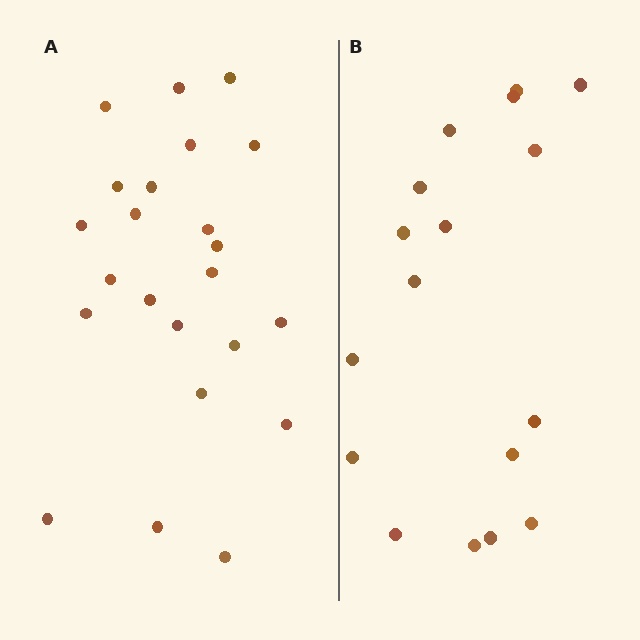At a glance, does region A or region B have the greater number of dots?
Region A (the left region) has more dots.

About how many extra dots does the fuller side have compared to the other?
Region A has about 6 more dots than region B.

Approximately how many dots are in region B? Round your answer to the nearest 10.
About 20 dots. (The exact count is 17, which rounds to 20.)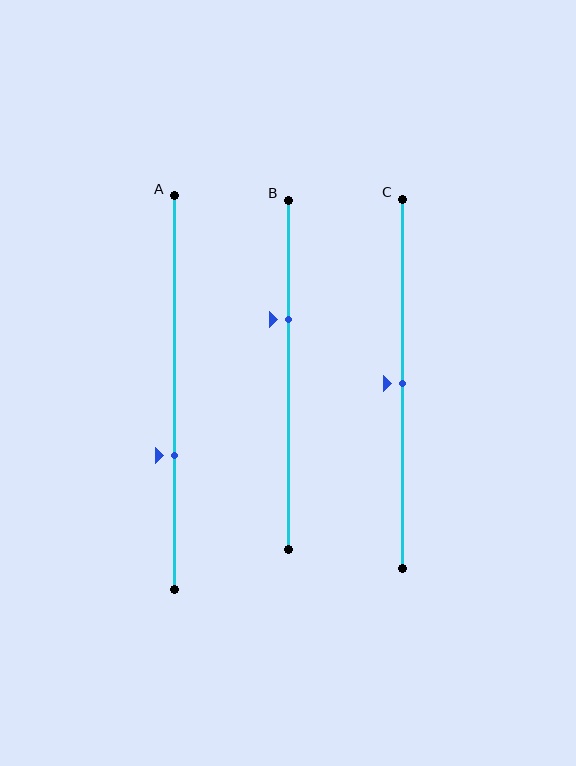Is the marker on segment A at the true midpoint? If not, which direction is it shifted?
No, the marker on segment A is shifted downward by about 16% of the segment length.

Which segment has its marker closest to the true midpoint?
Segment C has its marker closest to the true midpoint.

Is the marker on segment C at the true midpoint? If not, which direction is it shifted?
Yes, the marker on segment C is at the true midpoint.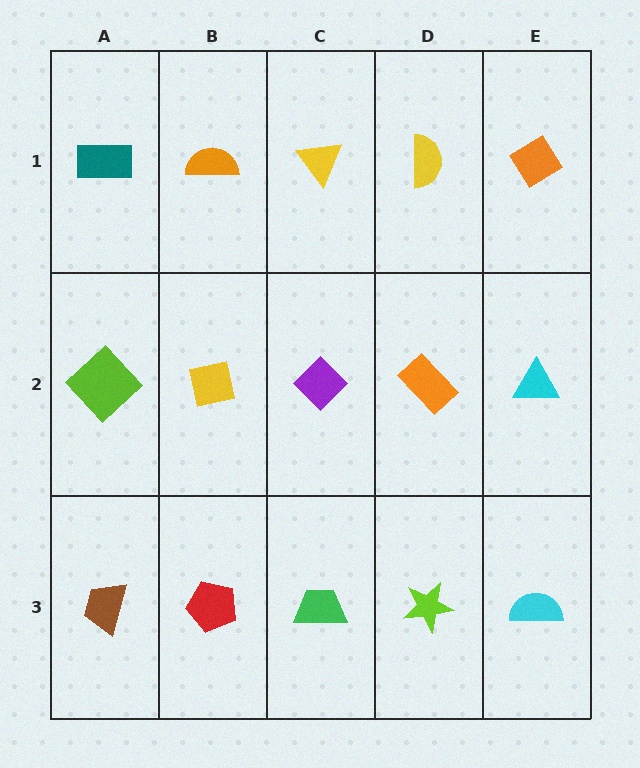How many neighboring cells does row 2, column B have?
4.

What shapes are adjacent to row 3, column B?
A yellow square (row 2, column B), a brown trapezoid (row 3, column A), a green trapezoid (row 3, column C).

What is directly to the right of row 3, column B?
A green trapezoid.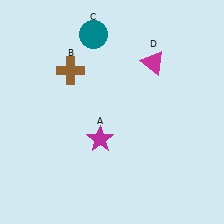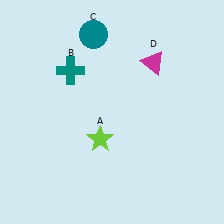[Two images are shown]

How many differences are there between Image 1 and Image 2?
There are 2 differences between the two images.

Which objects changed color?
A changed from magenta to lime. B changed from brown to teal.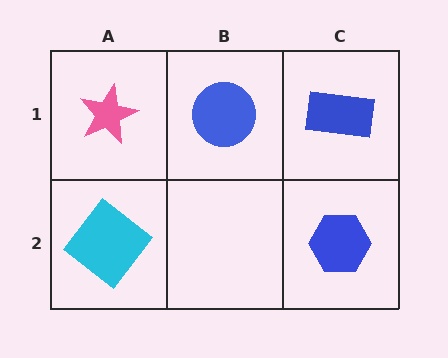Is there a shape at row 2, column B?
No, that cell is empty.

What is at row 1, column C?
A blue rectangle.